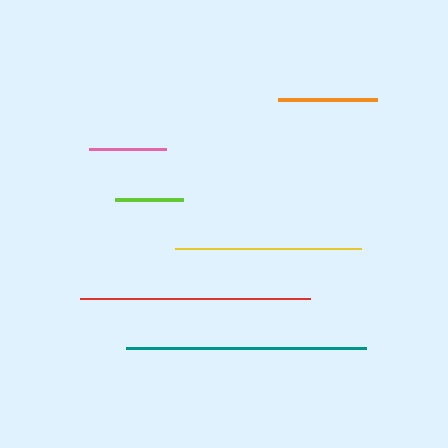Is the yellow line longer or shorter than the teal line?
The teal line is longer than the yellow line.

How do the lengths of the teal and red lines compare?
The teal and red lines are approximately the same length.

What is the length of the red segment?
The red segment is approximately 230 pixels long.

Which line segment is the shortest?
The lime line is the shortest at approximately 68 pixels.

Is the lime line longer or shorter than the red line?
The red line is longer than the lime line.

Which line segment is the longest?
The teal line is the longest at approximately 240 pixels.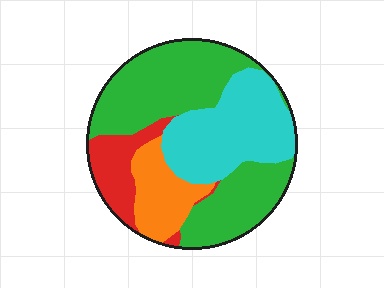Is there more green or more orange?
Green.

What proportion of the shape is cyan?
Cyan takes up about one quarter (1/4) of the shape.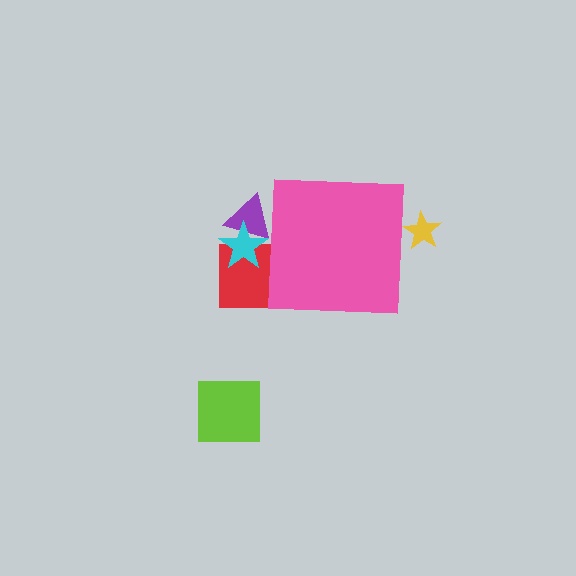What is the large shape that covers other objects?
A pink square.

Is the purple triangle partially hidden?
Yes, the purple triangle is partially hidden behind the pink square.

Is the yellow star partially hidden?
Yes, the yellow star is partially hidden behind the pink square.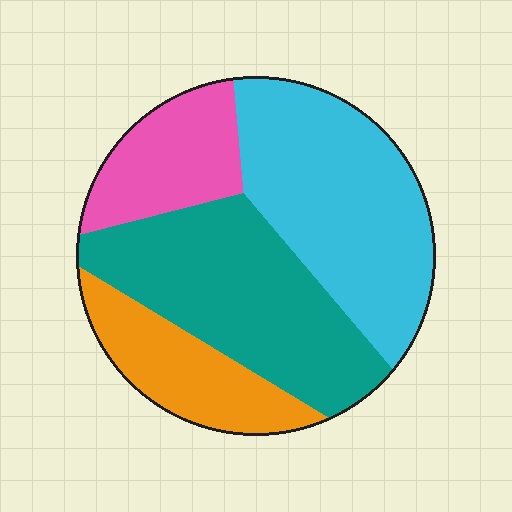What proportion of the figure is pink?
Pink covers roughly 15% of the figure.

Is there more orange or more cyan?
Cyan.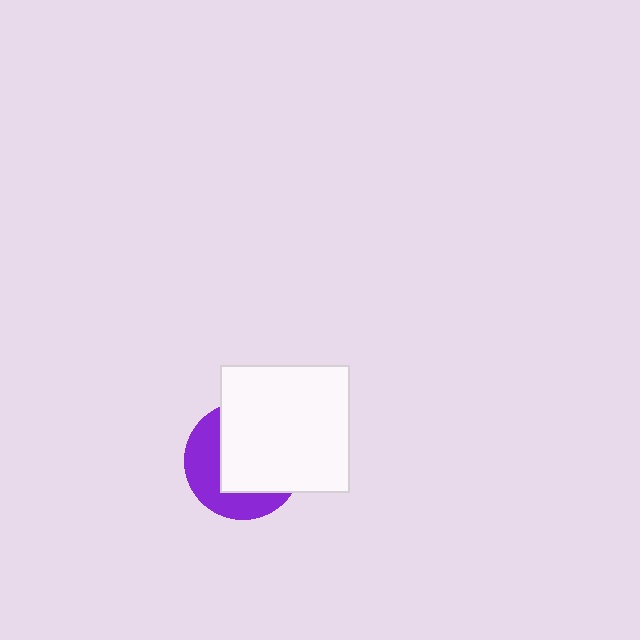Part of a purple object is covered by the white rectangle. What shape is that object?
It is a circle.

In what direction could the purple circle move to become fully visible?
The purple circle could move toward the lower-left. That would shift it out from behind the white rectangle entirely.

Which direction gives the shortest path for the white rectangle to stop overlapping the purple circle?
Moving toward the upper-right gives the shortest separation.